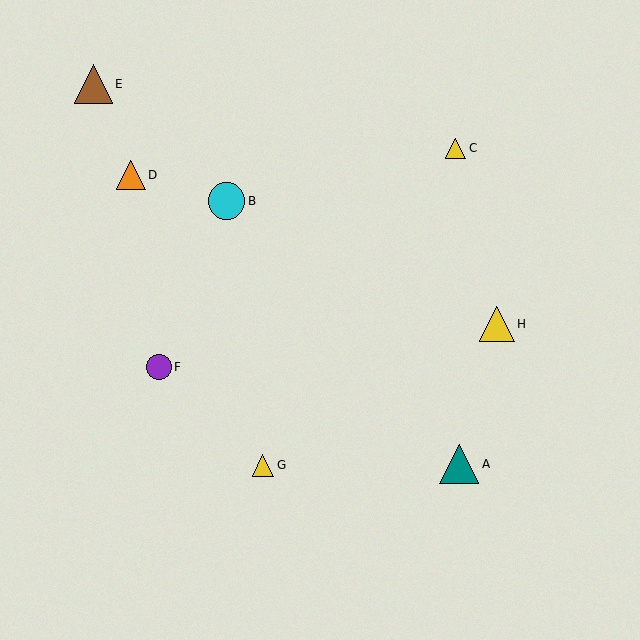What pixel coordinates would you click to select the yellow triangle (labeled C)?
Click at (456, 148) to select the yellow triangle C.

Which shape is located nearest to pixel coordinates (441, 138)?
The yellow triangle (labeled C) at (456, 148) is nearest to that location.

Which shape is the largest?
The teal triangle (labeled A) is the largest.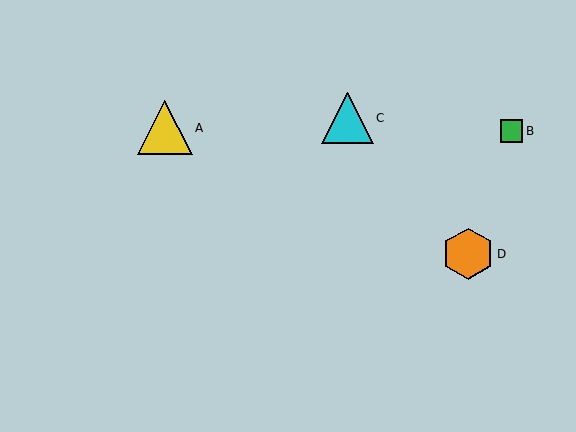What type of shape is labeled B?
Shape B is a green square.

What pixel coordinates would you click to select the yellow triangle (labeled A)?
Click at (165, 128) to select the yellow triangle A.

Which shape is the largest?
The yellow triangle (labeled A) is the largest.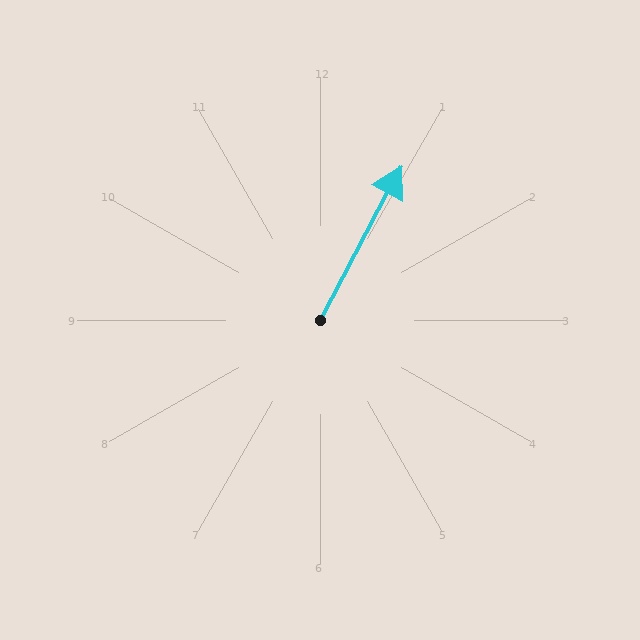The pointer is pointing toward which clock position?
Roughly 1 o'clock.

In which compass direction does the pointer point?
Northeast.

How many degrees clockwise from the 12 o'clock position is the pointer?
Approximately 28 degrees.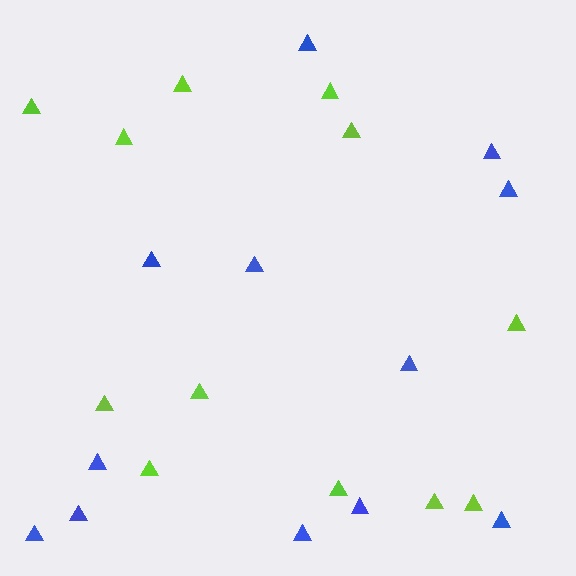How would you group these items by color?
There are 2 groups: one group of lime triangles (12) and one group of blue triangles (12).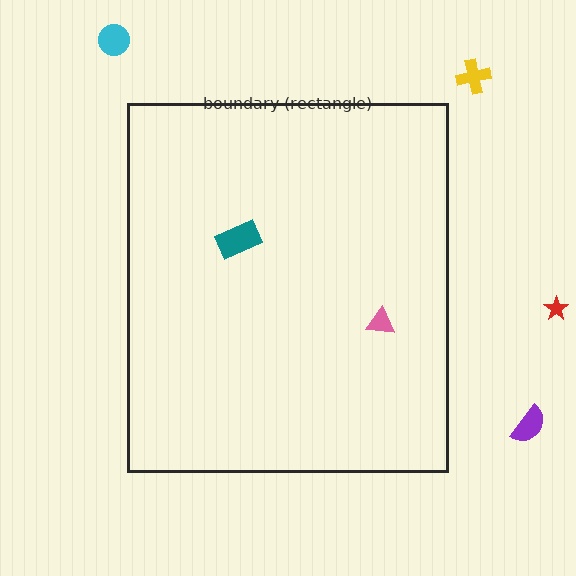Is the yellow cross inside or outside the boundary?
Outside.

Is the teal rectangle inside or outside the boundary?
Inside.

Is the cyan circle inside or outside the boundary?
Outside.